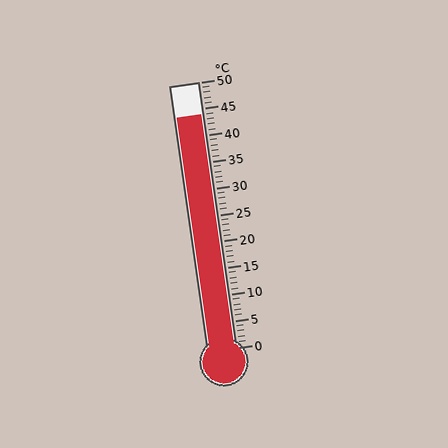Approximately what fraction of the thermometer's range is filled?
The thermometer is filled to approximately 90% of its range.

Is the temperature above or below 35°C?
The temperature is above 35°C.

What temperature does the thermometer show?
The thermometer shows approximately 44°C.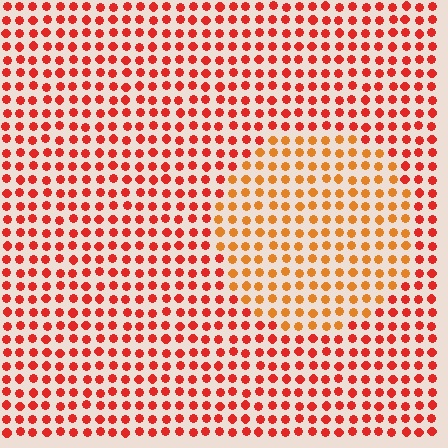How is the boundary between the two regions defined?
The boundary is defined purely by a slight shift in hue (about 29 degrees). Spacing, size, and orientation are identical on both sides.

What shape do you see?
I see a circle.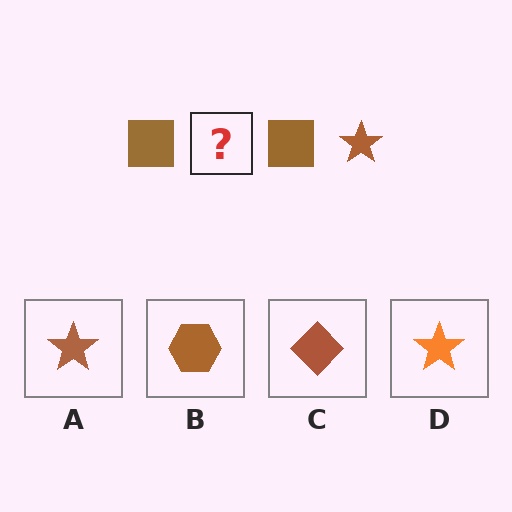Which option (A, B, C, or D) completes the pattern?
A.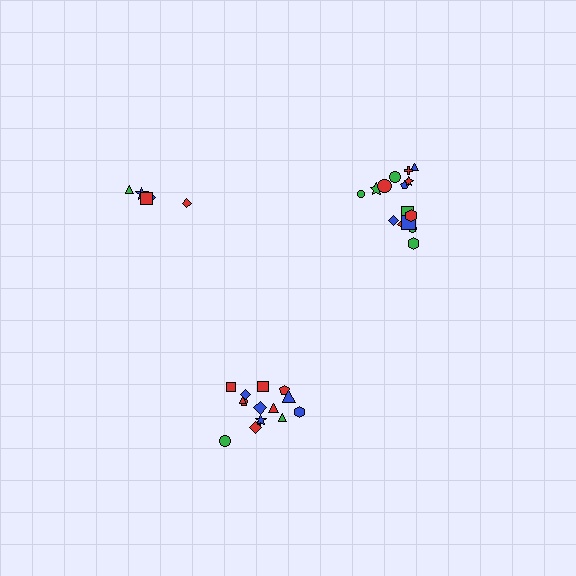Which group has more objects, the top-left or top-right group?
The top-right group.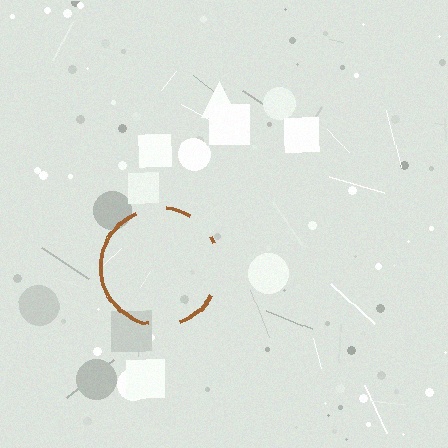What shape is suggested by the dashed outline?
The dashed outline suggests a circle.